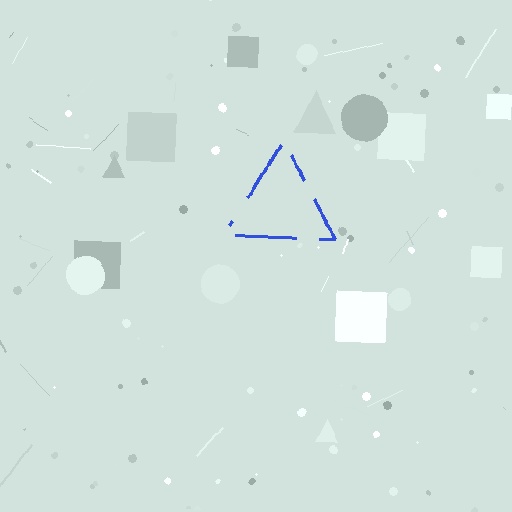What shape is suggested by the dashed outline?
The dashed outline suggests a triangle.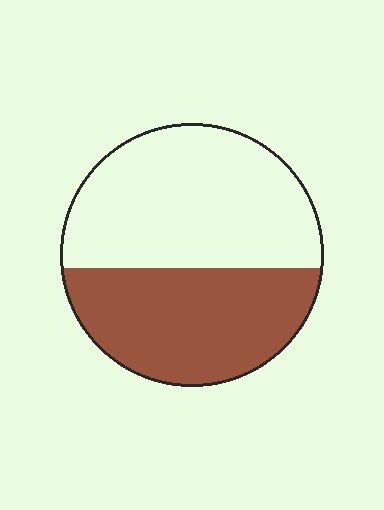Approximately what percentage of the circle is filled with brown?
Approximately 45%.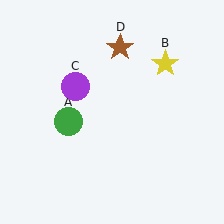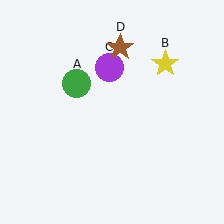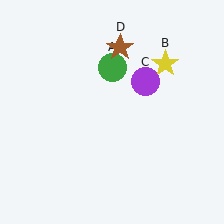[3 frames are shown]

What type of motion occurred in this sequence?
The green circle (object A), purple circle (object C) rotated clockwise around the center of the scene.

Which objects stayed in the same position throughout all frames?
Yellow star (object B) and brown star (object D) remained stationary.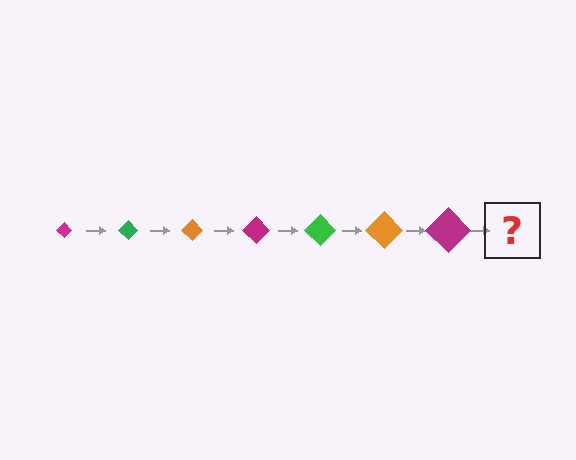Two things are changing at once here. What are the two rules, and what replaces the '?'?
The two rules are that the diamond grows larger each step and the color cycles through magenta, green, and orange. The '?' should be a green diamond, larger than the previous one.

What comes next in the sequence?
The next element should be a green diamond, larger than the previous one.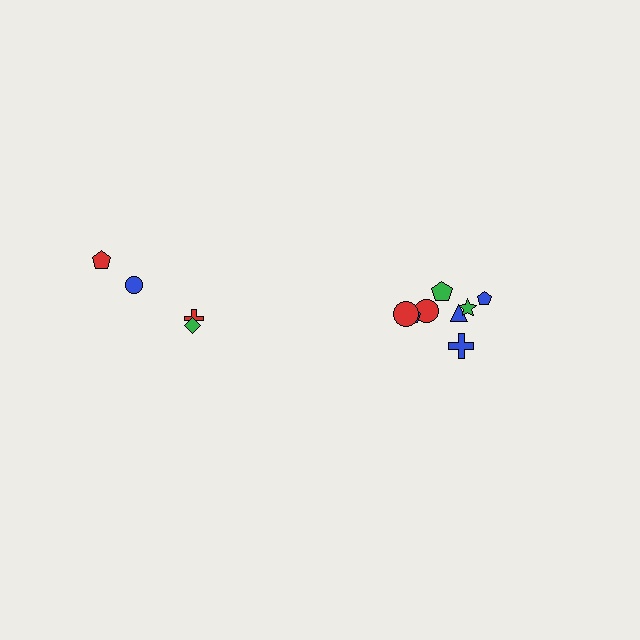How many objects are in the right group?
There are 8 objects.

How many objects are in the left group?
There are 4 objects.